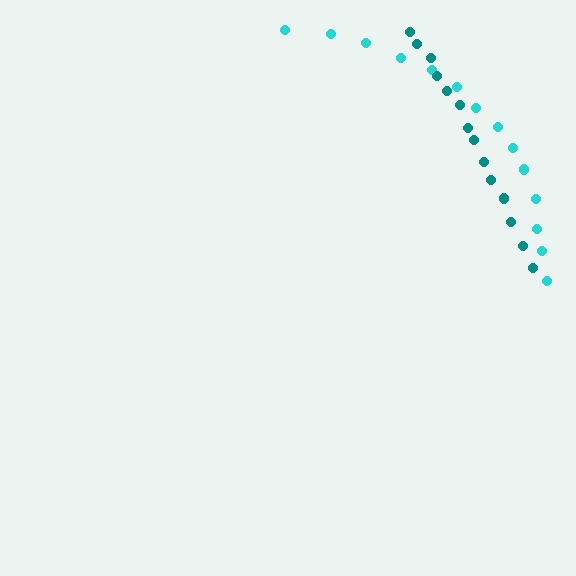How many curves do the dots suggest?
There are 2 distinct paths.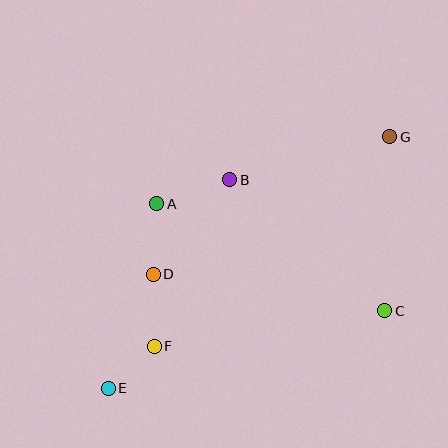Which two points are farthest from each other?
Points E and G are farthest from each other.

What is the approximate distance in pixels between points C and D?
The distance between C and D is approximately 234 pixels.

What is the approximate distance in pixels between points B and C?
The distance between B and C is approximately 203 pixels.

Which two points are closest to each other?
Points E and F are closest to each other.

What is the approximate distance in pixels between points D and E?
The distance between D and E is approximately 123 pixels.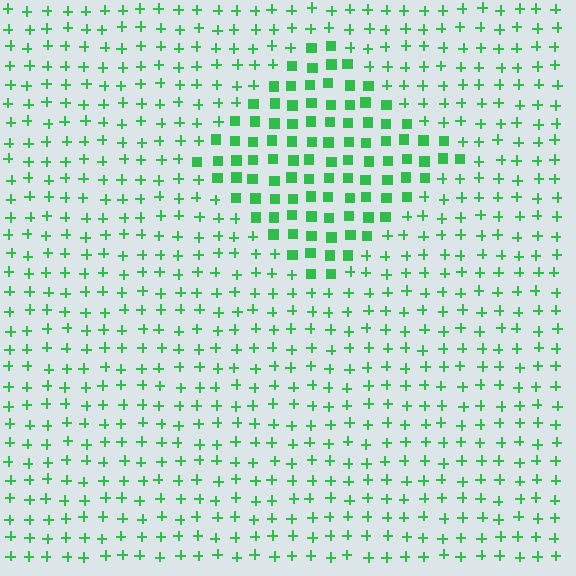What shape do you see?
I see a diamond.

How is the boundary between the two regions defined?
The boundary is defined by a change in element shape: squares inside vs. plus signs outside. All elements share the same color and spacing.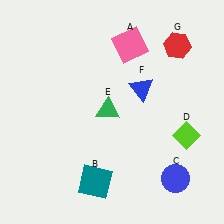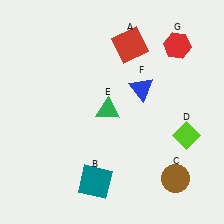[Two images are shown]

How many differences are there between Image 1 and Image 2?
There are 2 differences between the two images.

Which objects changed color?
A changed from pink to red. C changed from blue to brown.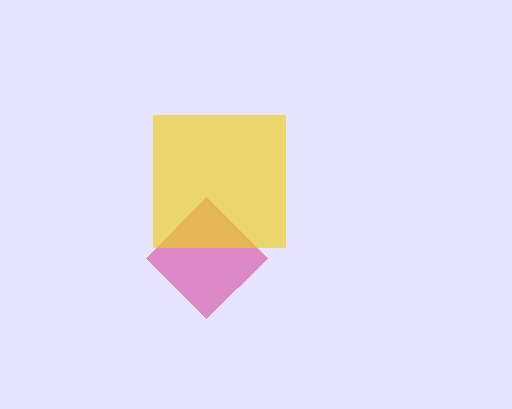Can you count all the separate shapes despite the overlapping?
Yes, there are 2 separate shapes.